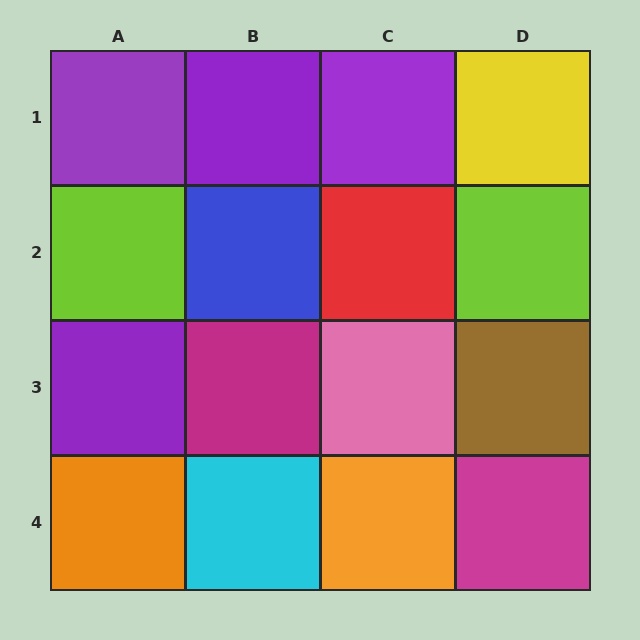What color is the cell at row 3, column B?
Magenta.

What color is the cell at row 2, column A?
Lime.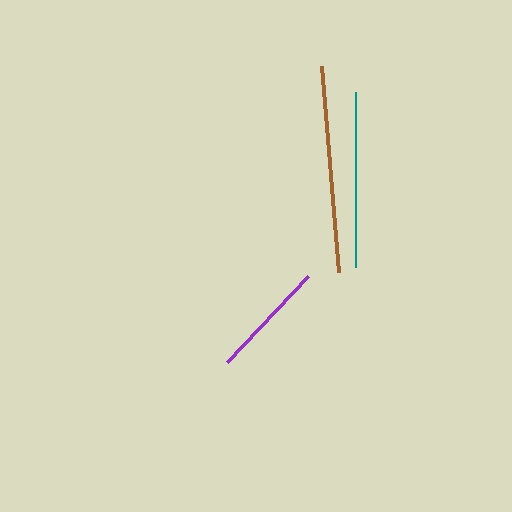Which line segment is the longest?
The brown line is the longest at approximately 207 pixels.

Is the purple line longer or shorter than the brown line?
The brown line is longer than the purple line.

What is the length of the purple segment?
The purple segment is approximately 118 pixels long.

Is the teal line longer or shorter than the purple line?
The teal line is longer than the purple line.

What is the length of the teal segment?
The teal segment is approximately 175 pixels long.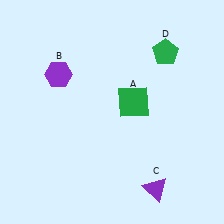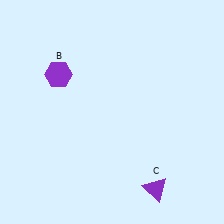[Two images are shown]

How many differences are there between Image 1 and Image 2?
There are 2 differences between the two images.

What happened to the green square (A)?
The green square (A) was removed in Image 2. It was in the top-right area of Image 1.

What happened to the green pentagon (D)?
The green pentagon (D) was removed in Image 2. It was in the top-right area of Image 1.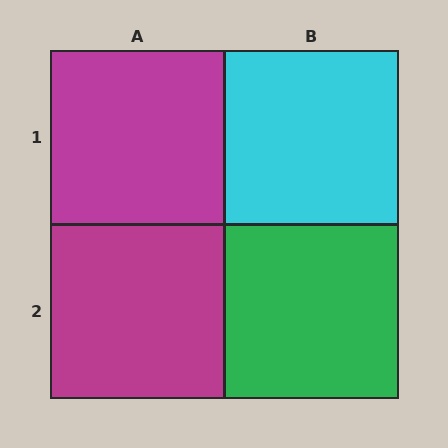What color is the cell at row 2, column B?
Green.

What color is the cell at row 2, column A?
Magenta.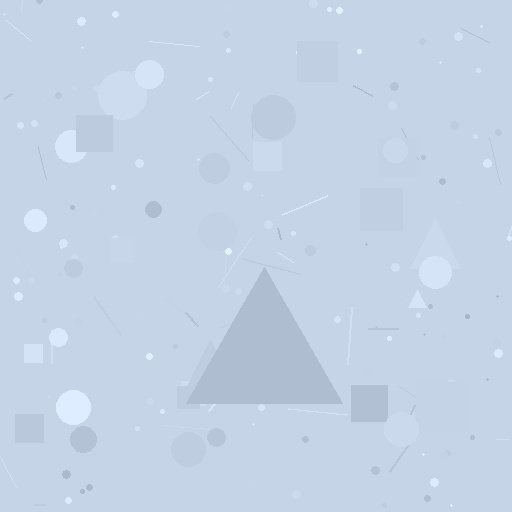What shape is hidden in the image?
A triangle is hidden in the image.